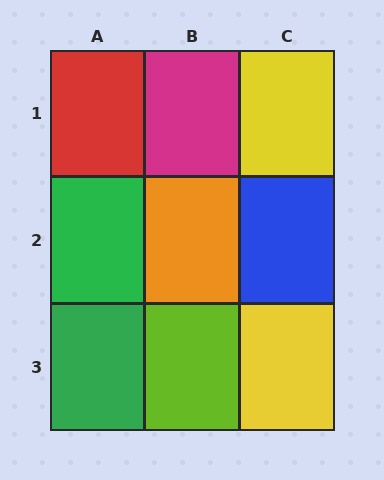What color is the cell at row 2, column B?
Orange.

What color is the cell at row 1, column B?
Magenta.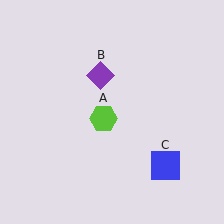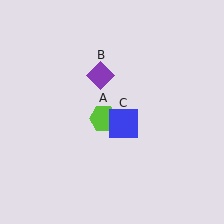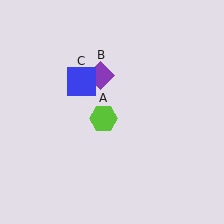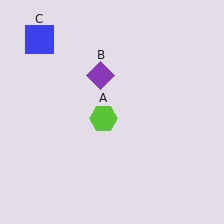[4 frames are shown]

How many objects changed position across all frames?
1 object changed position: blue square (object C).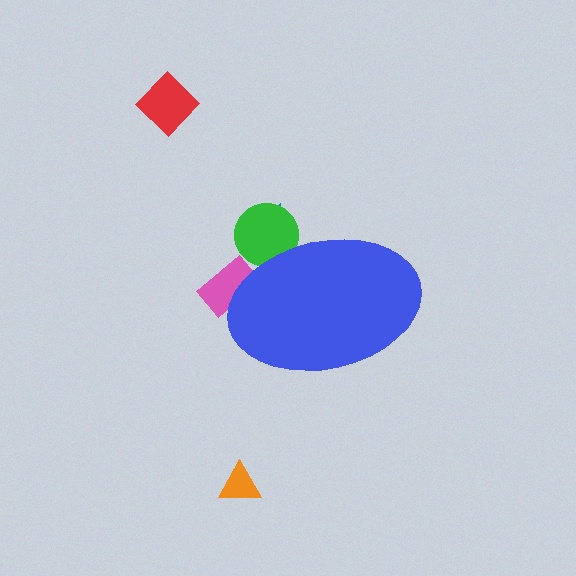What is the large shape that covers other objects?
A blue ellipse.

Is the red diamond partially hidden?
No, the red diamond is fully visible.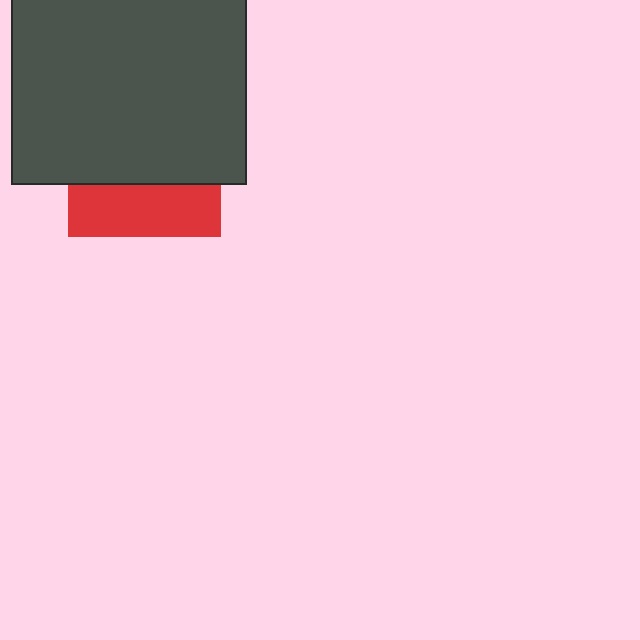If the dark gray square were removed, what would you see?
You would see the complete red square.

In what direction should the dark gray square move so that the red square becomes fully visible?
The dark gray square should move up. That is the shortest direction to clear the overlap and leave the red square fully visible.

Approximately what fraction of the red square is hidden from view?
Roughly 66% of the red square is hidden behind the dark gray square.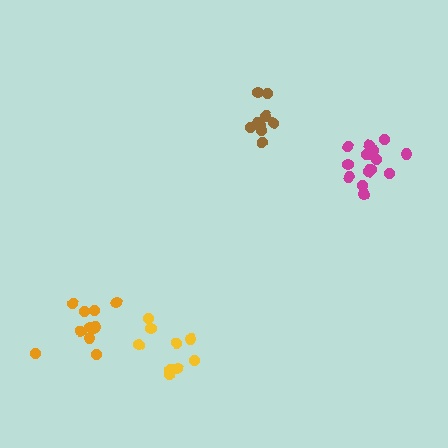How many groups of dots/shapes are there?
There are 4 groups.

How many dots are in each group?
Group 1: 15 dots, Group 2: 12 dots, Group 3: 9 dots, Group 4: 9 dots (45 total).